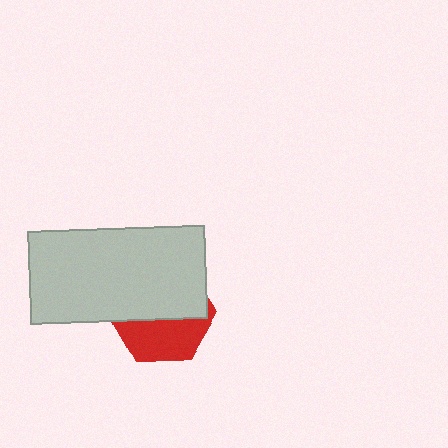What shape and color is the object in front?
The object in front is a light gray rectangle.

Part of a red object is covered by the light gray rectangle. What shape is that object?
It is a hexagon.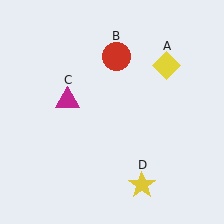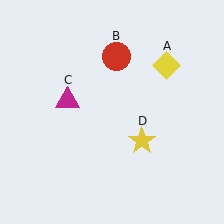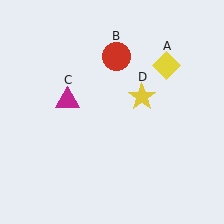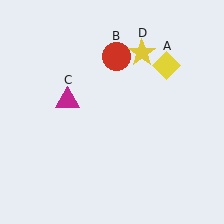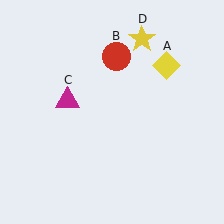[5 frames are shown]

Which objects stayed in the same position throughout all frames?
Yellow diamond (object A) and red circle (object B) and magenta triangle (object C) remained stationary.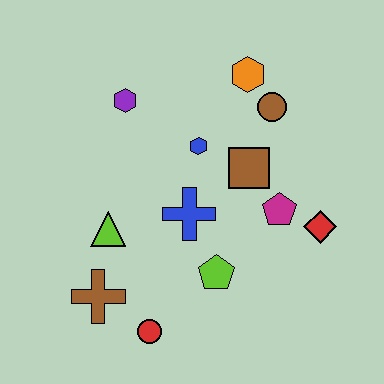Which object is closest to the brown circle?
The orange hexagon is closest to the brown circle.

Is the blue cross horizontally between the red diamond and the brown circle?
No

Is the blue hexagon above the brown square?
Yes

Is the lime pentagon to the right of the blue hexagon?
Yes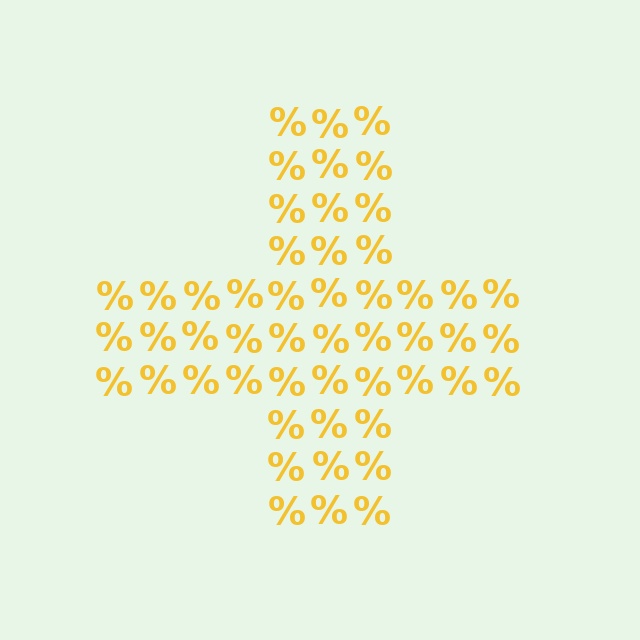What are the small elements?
The small elements are percent signs.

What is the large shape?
The large shape is a cross.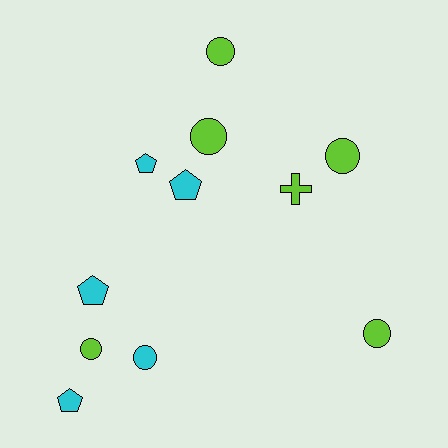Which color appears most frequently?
Lime, with 6 objects.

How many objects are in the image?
There are 11 objects.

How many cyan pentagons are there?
There are 4 cyan pentagons.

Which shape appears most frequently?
Circle, with 6 objects.